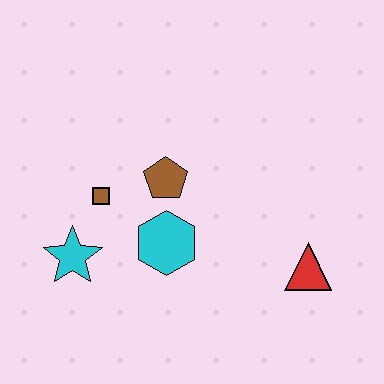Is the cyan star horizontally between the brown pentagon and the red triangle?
No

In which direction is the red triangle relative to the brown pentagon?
The red triangle is to the right of the brown pentagon.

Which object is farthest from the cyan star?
The red triangle is farthest from the cyan star.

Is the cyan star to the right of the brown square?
No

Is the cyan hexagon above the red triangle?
Yes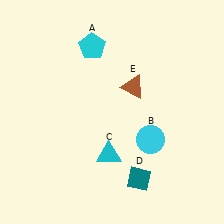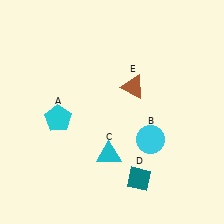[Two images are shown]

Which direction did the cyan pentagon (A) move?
The cyan pentagon (A) moved down.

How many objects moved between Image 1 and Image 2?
1 object moved between the two images.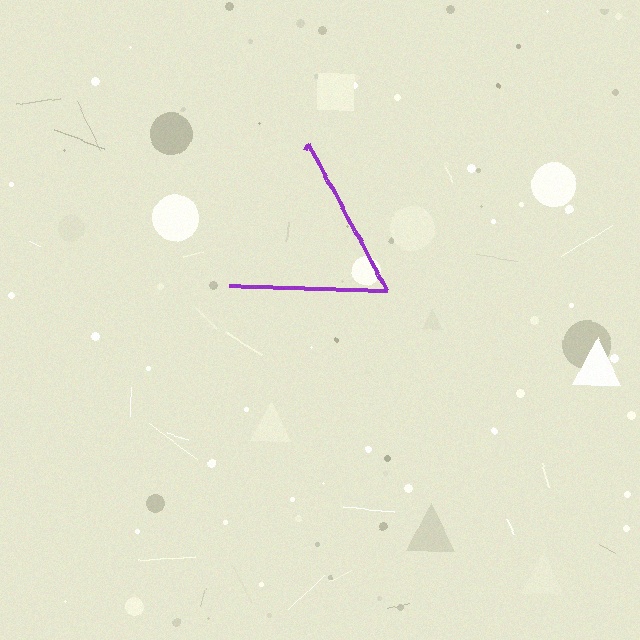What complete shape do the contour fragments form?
The contour fragments form a triangle.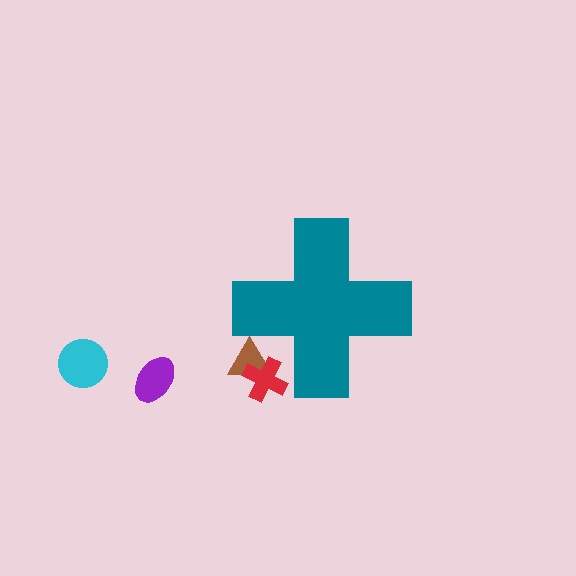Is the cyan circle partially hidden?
No, the cyan circle is fully visible.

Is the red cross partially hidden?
Yes, the red cross is partially hidden behind the teal cross.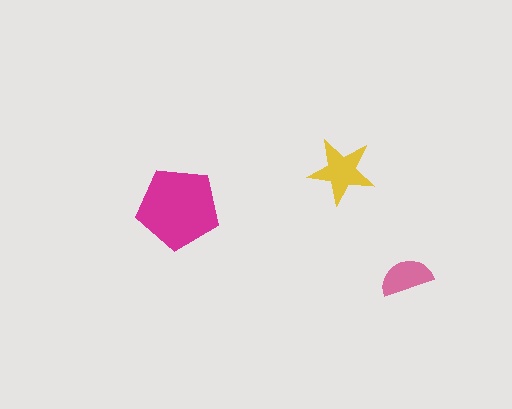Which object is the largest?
The magenta pentagon.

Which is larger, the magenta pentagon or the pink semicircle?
The magenta pentagon.